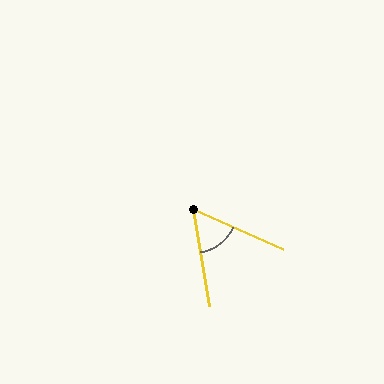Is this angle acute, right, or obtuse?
It is acute.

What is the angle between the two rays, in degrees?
Approximately 57 degrees.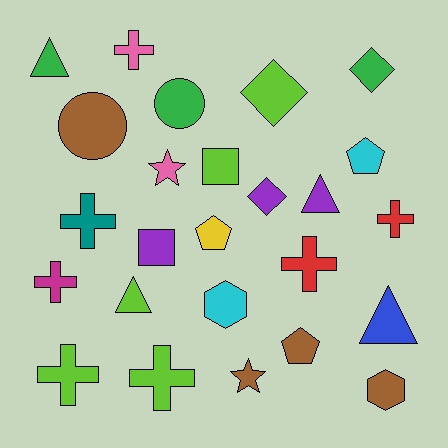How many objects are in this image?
There are 25 objects.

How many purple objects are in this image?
There are 3 purple objects.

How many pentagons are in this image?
There are 3 pentagons.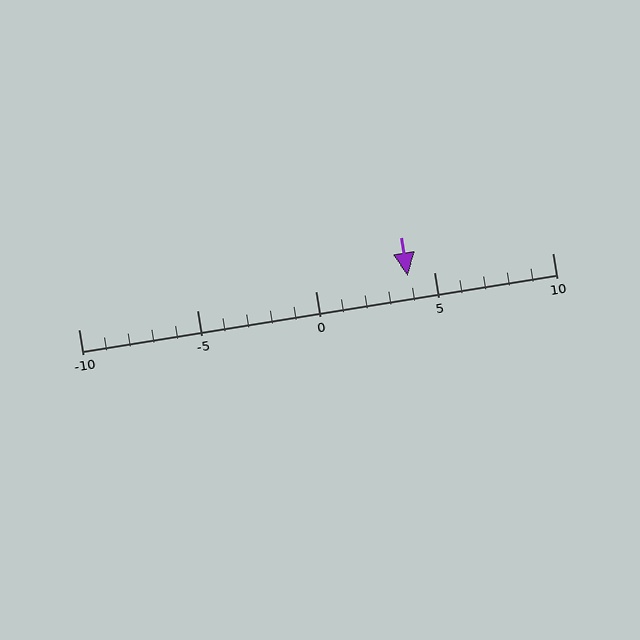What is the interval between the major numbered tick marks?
The major tick marks are spaced 5 units apart.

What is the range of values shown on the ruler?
The ruler shows values from -10 to 10.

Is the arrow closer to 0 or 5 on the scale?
The arrow is closer to 5.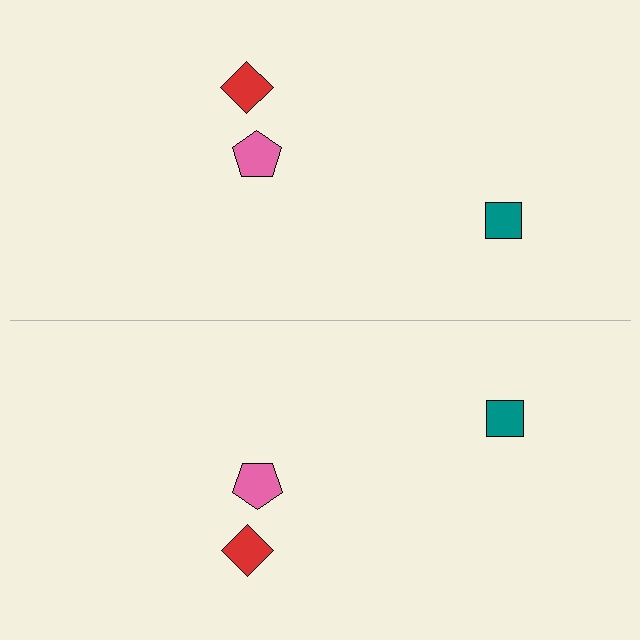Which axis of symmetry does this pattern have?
The pattern has a horizontal axis of symmetry running through the center of the image.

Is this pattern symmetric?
Yes, this pattern has bilateral (reflection) symmetry.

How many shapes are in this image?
There are 6 shapes in this image.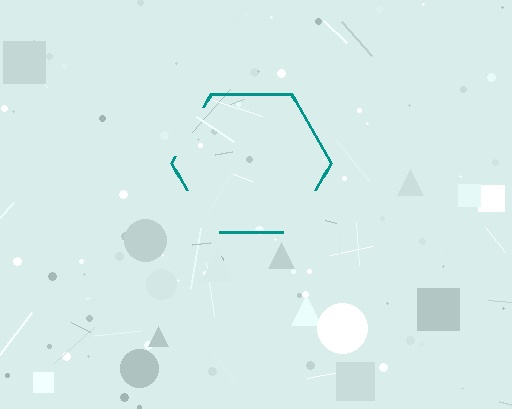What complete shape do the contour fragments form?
The contour fragments form a hexagon.